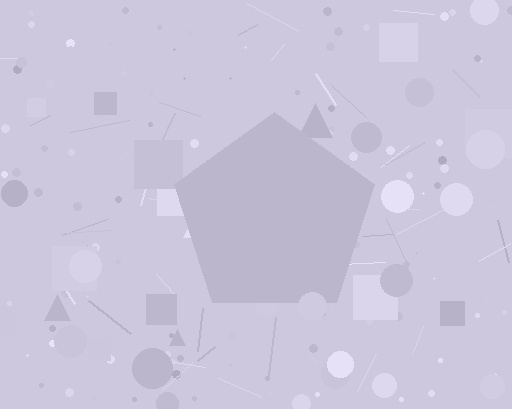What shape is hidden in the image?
A pentagon is hidden in the image.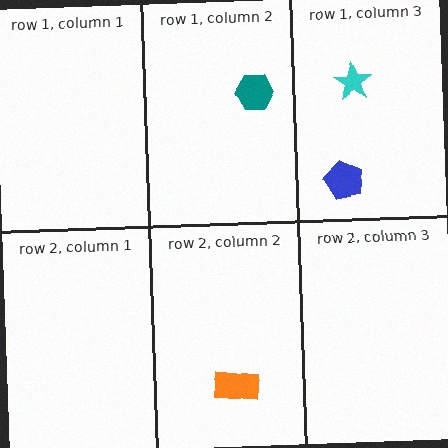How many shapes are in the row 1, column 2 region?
1.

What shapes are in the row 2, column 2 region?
The orange rectangle.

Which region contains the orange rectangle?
The row 2, column 2 region.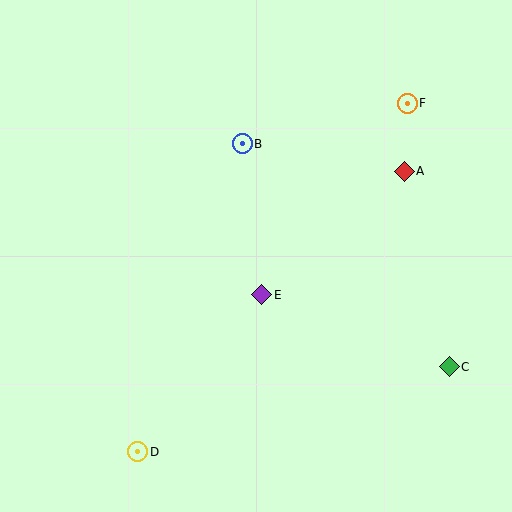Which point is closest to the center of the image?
Point E at (262, 295) is closest to the center.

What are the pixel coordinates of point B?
Point B is at (242, 144).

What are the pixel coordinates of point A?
Point A is at (404, 171).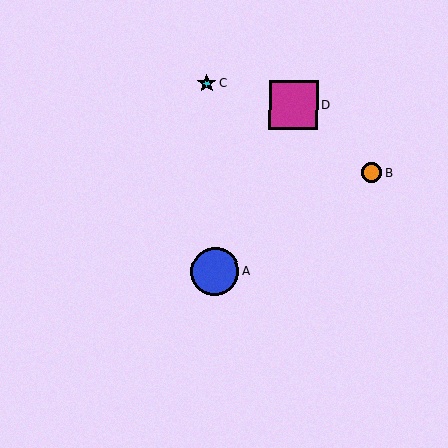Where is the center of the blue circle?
The center of the blue circle is at (215, 271).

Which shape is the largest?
The magenta square (labeled D) is the largest.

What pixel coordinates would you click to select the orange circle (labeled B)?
Click at (371, 173) to select the orange circle B.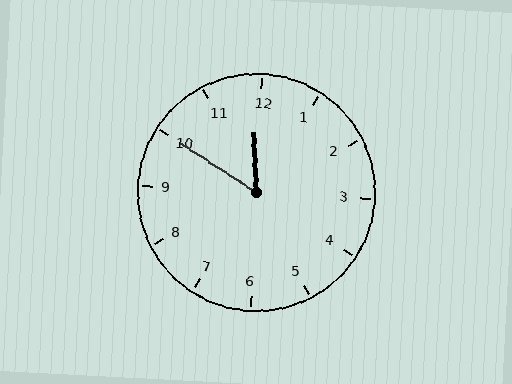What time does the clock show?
11:50.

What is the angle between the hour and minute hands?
Approximately 55 degrees.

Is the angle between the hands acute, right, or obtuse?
It is acute.